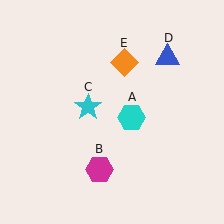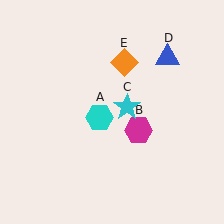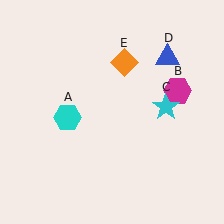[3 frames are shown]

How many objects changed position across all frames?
3 objects changed position: cyan hexagon (object A), magenta hexagon (object B), cyan star (object C).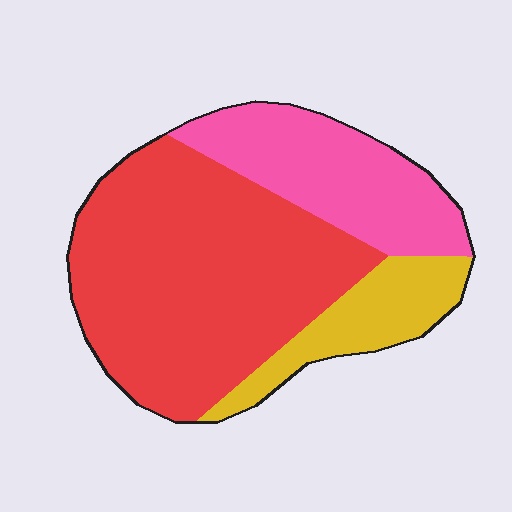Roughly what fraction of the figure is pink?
Pink covers around 25% of the figure.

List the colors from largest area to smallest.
From largest to smallest: red, pink, yellow.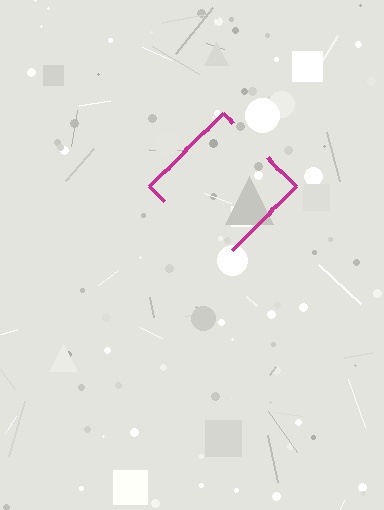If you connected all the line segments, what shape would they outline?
They would outline a diamond.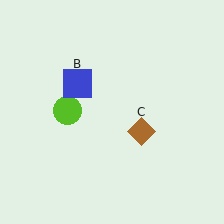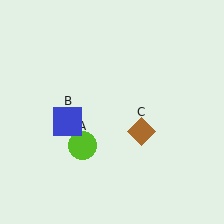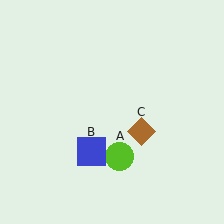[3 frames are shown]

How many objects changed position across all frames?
2 objects changed position: lime circle (object A), blue square (object B).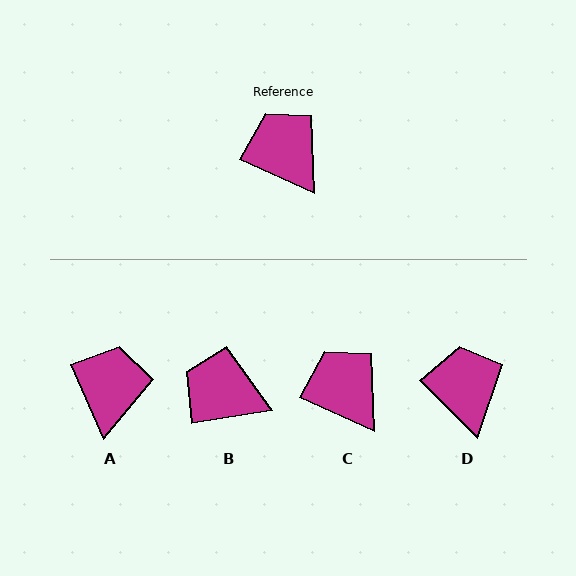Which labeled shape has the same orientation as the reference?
C.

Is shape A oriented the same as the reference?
No, it is off by about 42 degrees.